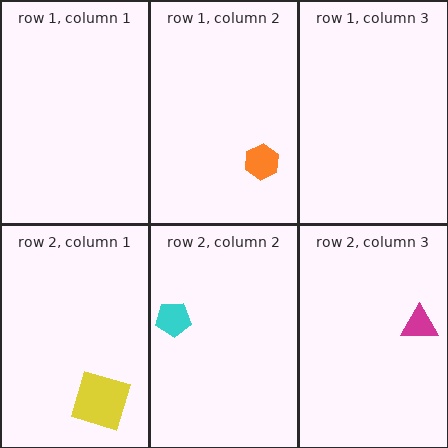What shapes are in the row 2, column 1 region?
The yellow square.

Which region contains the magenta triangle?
The row 2, column 3 region.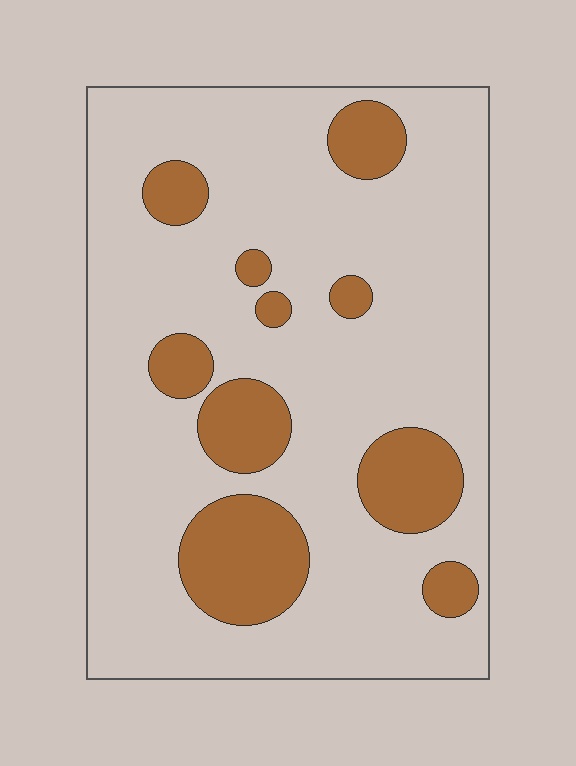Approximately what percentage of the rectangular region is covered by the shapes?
Approximately 20%.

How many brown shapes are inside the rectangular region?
10.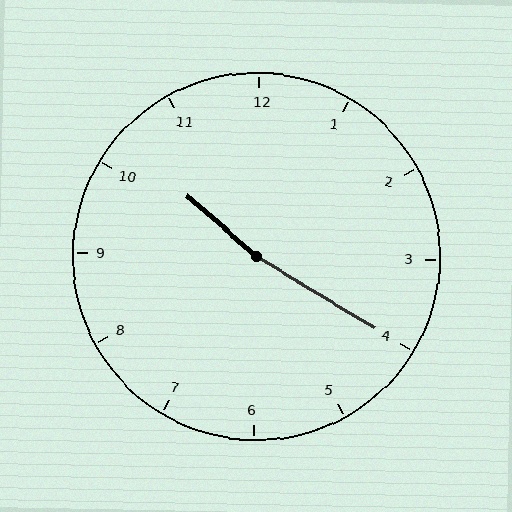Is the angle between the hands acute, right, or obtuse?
It is obtuse.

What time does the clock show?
10:20.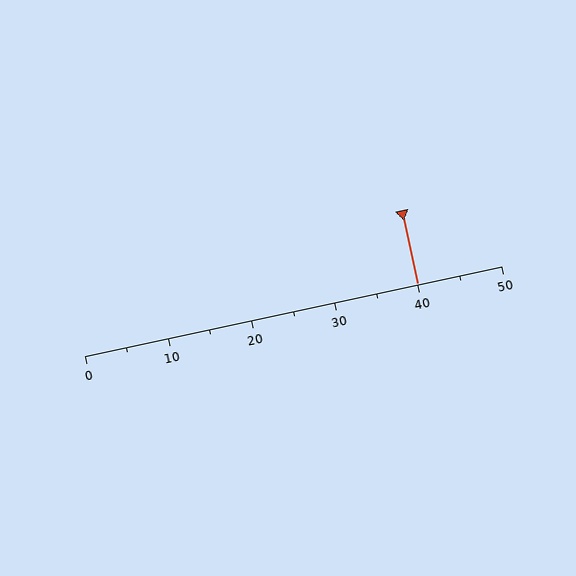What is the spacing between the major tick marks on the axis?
The major ticks are spaced 10 apart.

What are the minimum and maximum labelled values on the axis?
The axis runs from 0 to 50.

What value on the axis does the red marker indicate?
The marker indicates approximately 40.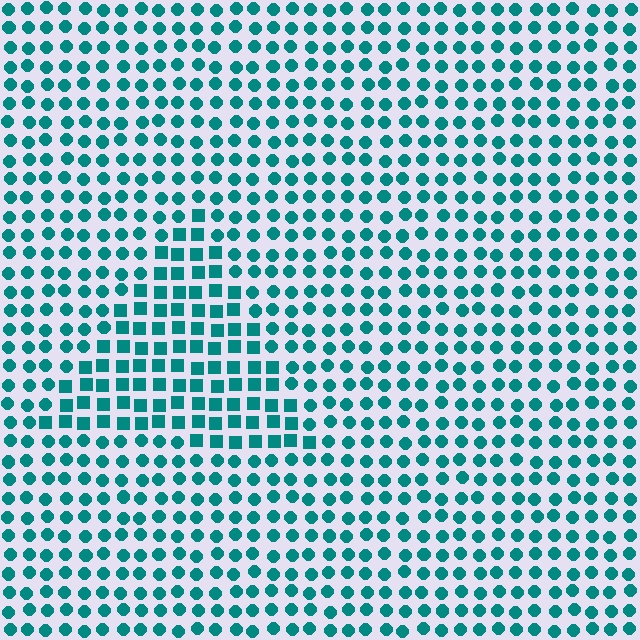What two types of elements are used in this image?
The image uses squares inside the triangle region and circles outside it.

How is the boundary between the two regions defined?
The boundary is defined by a change in element shape: squares inside vs. circles outside. All elements share the same color and spacing.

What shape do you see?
I see a triangle.